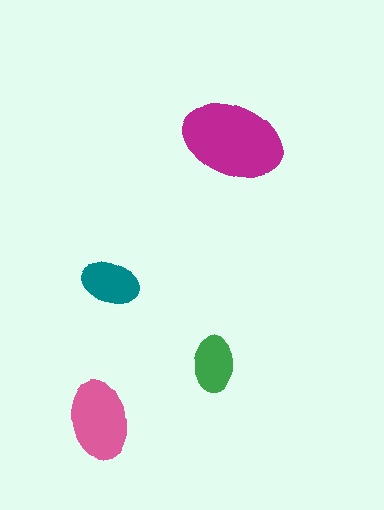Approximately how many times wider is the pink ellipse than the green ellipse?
About 1.5 times wider.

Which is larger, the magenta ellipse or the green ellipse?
The magenta one.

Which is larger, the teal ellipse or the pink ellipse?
The pink one.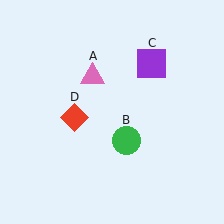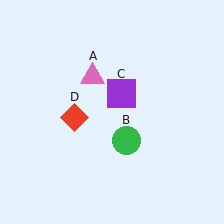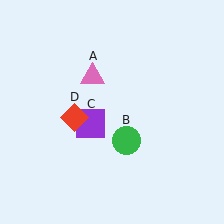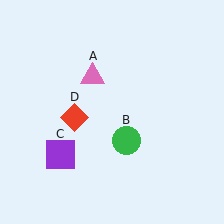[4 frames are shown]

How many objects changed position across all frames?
1 object changed position: purple square (object C).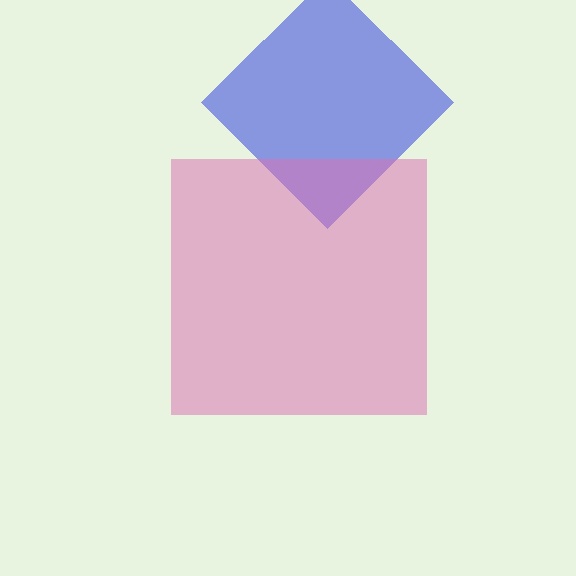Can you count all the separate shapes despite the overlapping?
Yes, there are 2 separate shapes.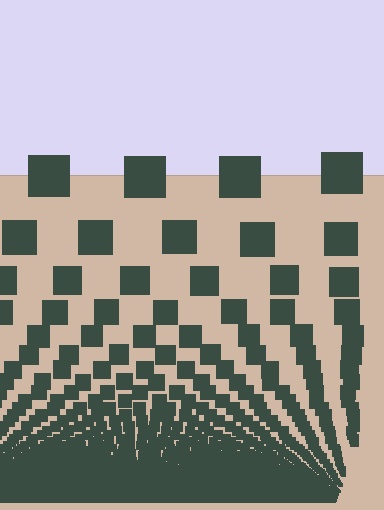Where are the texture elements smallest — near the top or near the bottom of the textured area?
Near the bottom.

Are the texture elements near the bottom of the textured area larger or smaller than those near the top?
Smaller. The gradient is inverted — elements near the bottom are smaller and denser.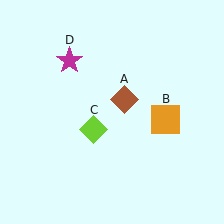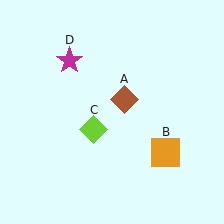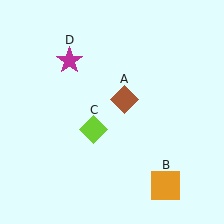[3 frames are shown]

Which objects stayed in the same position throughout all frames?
Brown diamond (object A) and lime diamond (object C) and magenta star (object D) remained stationary.